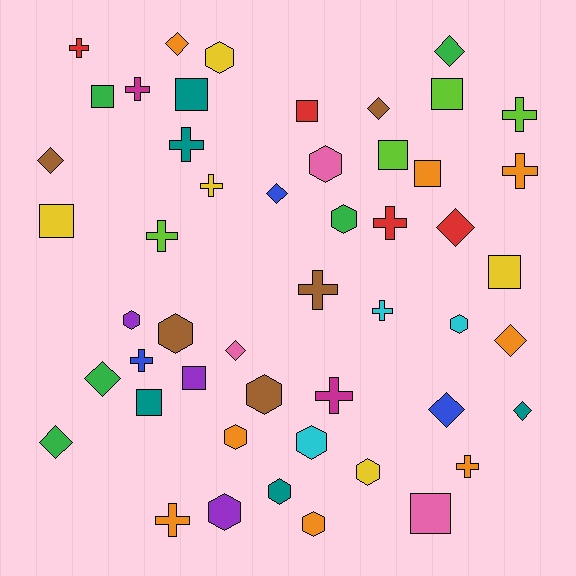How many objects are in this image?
There are 50 objects.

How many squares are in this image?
There are 11 squares.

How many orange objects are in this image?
There are 8 orange objects.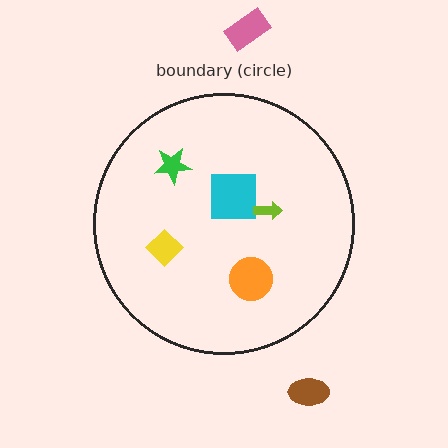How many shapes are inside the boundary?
5 inside, 2 outside.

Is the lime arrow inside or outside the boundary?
Inside.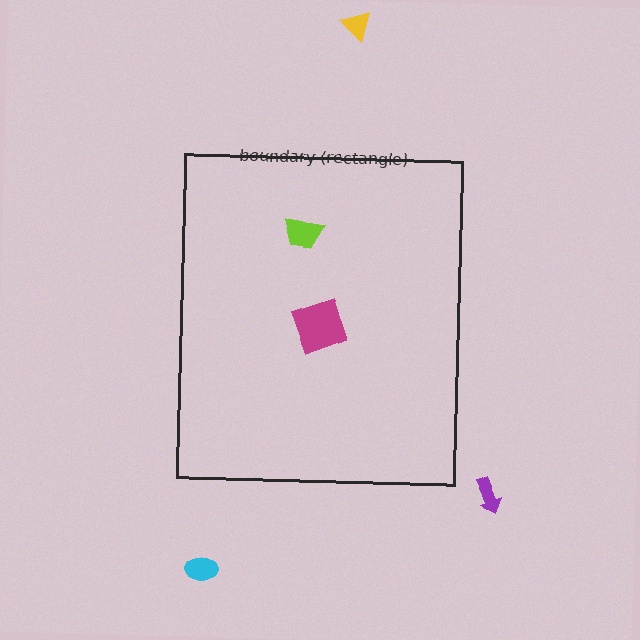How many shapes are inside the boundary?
2 inside, 3 outside.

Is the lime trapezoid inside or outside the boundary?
Inside.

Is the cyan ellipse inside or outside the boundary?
Outside.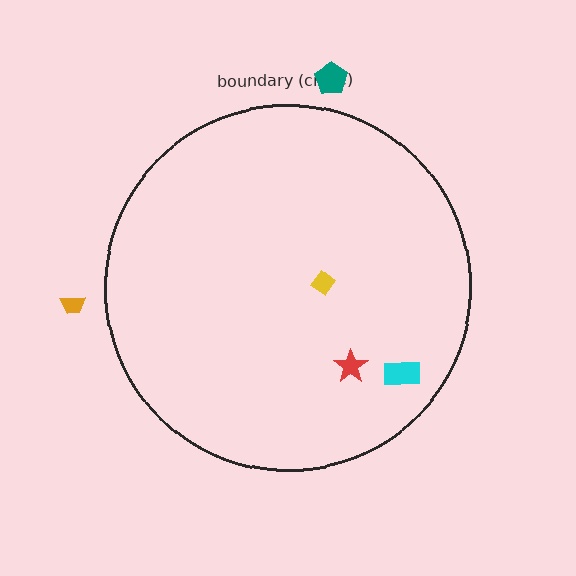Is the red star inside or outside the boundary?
Inside.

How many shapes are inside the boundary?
3 inside, 2 outside.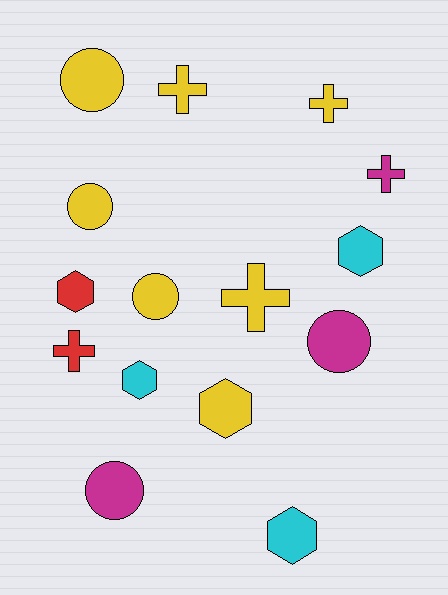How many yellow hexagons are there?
There is 1 yellow hexagon.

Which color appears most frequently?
Yellow, with 7 objects.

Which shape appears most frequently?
Hexagon, with 5 objects.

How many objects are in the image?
There are 15 objects.